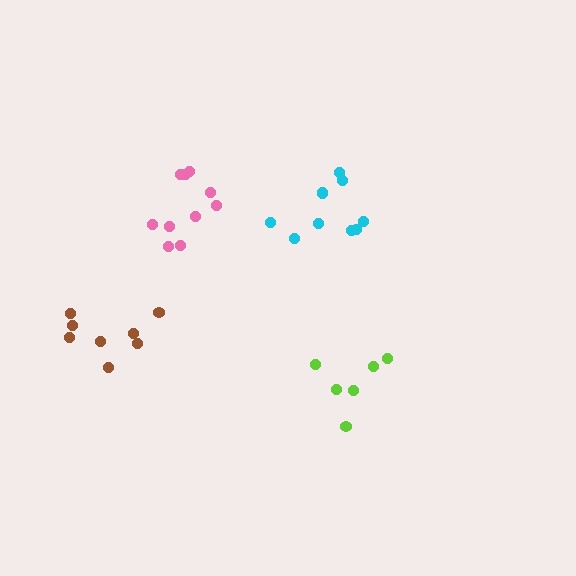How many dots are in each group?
Group 1: 8 dots, Group 2: 6 dots, Group 3: 10 dots, Group 4: 10 dots (34 total).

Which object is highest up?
The pink cluster is topmost.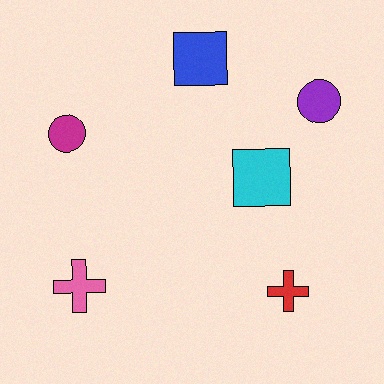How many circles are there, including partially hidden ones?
There are 2 circles.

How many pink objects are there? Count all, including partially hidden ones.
There is 1 pink object.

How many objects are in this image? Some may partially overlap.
There are 6 objects.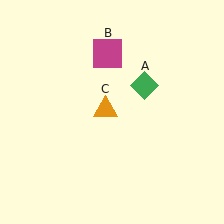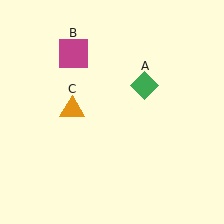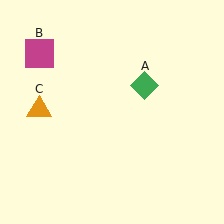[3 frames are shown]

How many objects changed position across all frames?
2 objects changed position: magenta square (object B), orange triangle (object C).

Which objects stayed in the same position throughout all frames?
Green diamond (object A) remained stationary.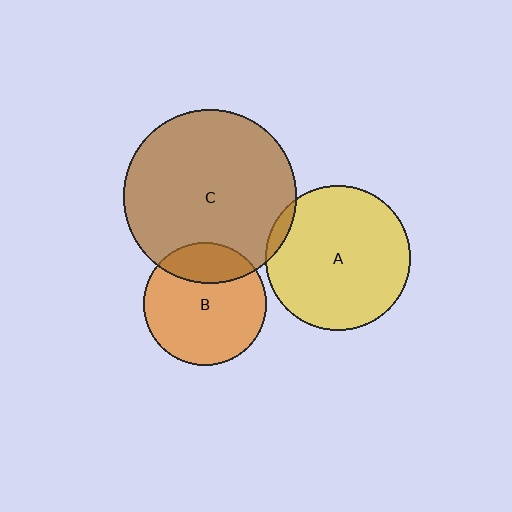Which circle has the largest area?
Circle C (brown).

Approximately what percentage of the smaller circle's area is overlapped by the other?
Approximately 25%.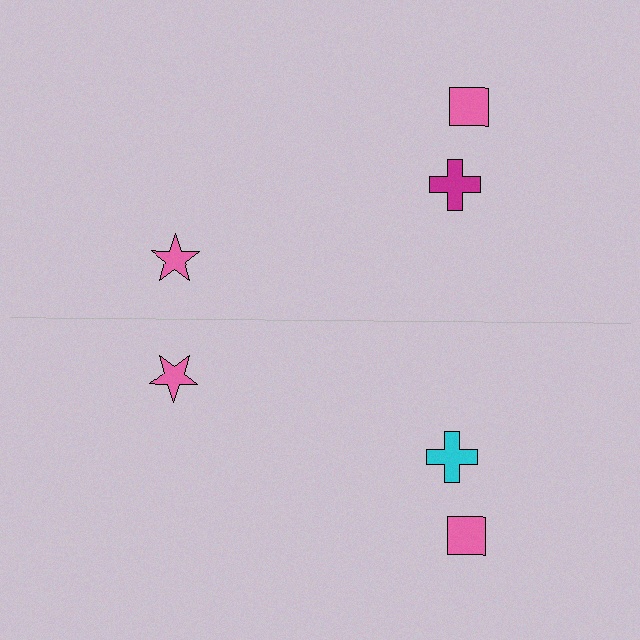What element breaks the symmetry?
The cyan cross on the bottom side breaks the symmetry — its mirror counterpart is magenta.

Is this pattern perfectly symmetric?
No, the pattern is not perfectly symmetric. The cyan cross on the bottom side breaks the symmetry — its mirror counterpart is magenta.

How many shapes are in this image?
There are 6 shapes in this image.